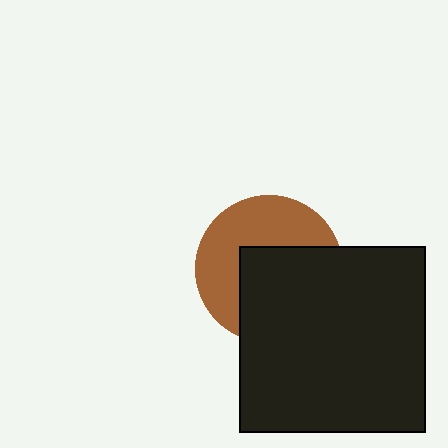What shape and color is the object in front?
The object in front is a black square.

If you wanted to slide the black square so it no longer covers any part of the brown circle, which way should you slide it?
Slide it toward the lower-right — that is the most direct way to separate the two shapes.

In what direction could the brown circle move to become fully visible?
The brown circle could move toward the upper-left. That would shift it out from behind the black square entirely.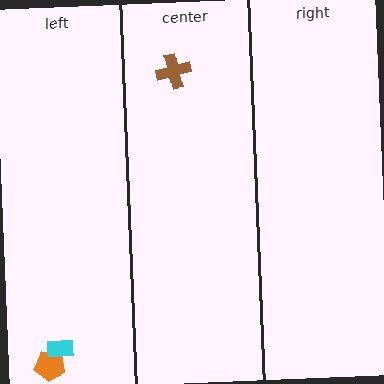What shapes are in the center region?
The brown cross.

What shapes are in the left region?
The orange pentagon, the cyan rectangle.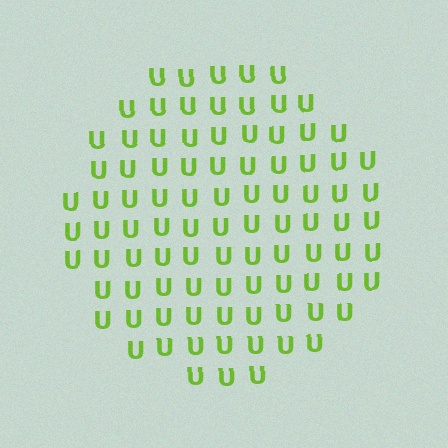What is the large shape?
The large shape is a circle.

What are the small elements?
The small elements are letter U's.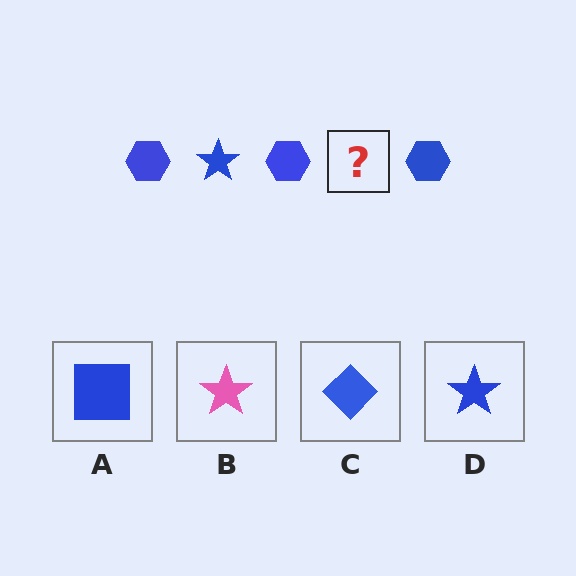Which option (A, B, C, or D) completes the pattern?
D.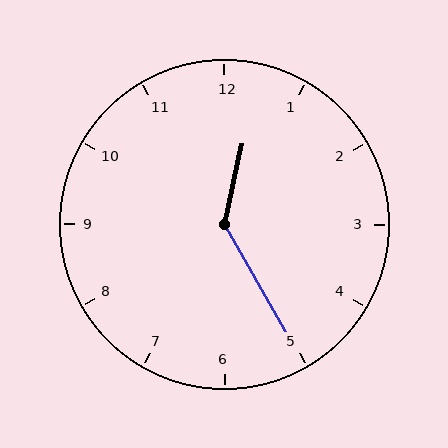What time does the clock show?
12:25.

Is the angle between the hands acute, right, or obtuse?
It is obtuse.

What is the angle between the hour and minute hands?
Approximately 138 degrees.